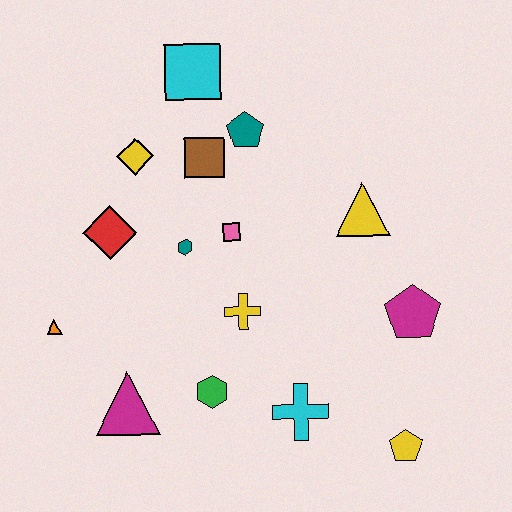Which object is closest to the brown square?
The teal pentagon is closest to the brown square.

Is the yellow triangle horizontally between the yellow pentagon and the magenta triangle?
Yes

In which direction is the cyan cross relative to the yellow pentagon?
The cyan cross is to the left of the yellow pentagon.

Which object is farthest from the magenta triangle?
The cyan square is farthest from the magenta triangle.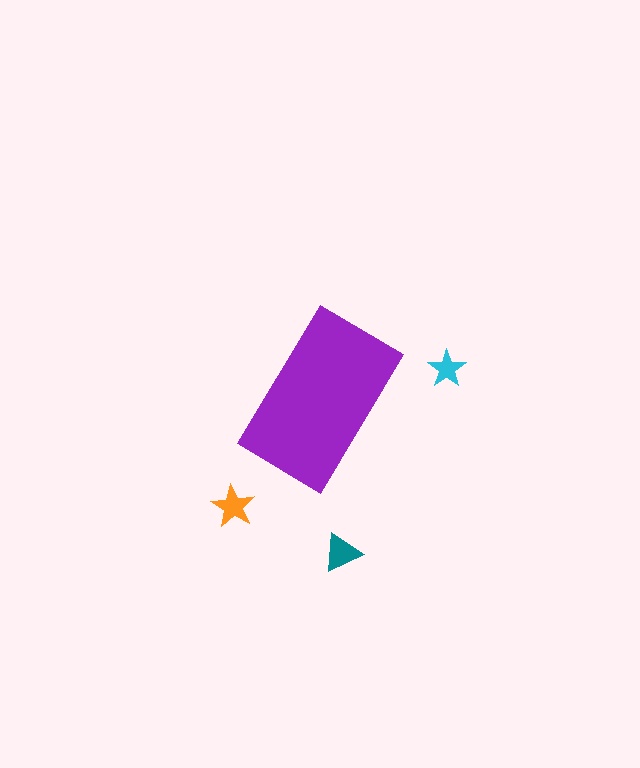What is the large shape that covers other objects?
A purple rectangle.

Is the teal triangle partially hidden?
No, the teal triangle is fully visible.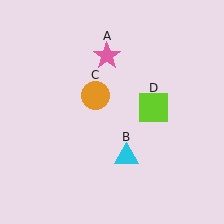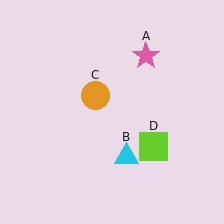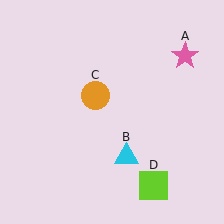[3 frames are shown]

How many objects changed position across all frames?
2 objects changed position: pink star (object A), lime square (object D).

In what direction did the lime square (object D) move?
The lime square (object D) moved down.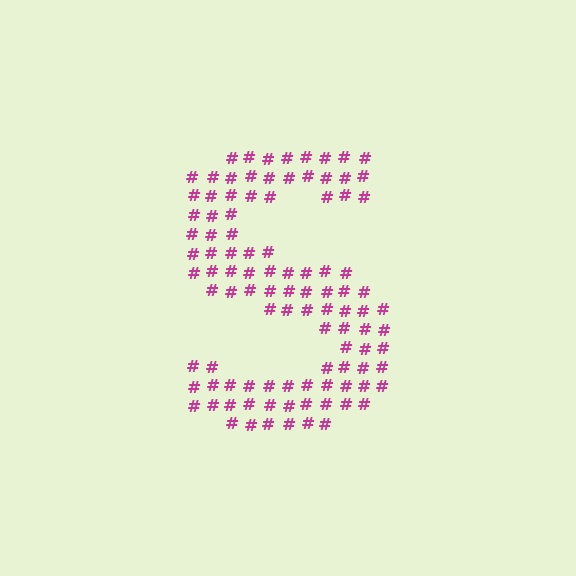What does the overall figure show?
The overall figure shows the letter S.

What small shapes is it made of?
It is made of small hash symbols.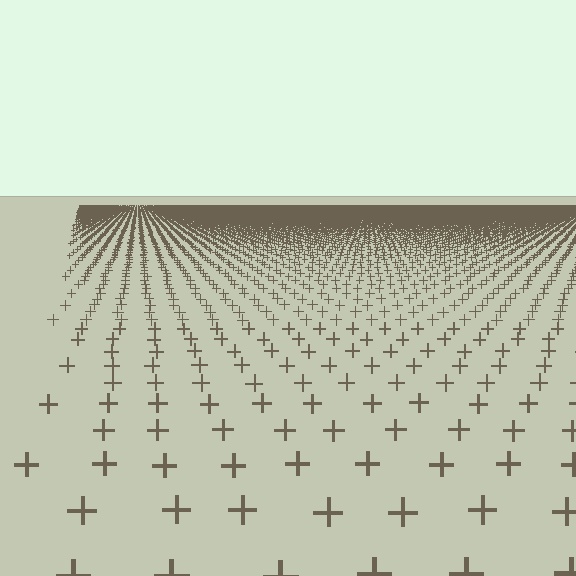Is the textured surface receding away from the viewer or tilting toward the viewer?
The surface is receding away from the viewer. Texture elements get smaller and denser toward the top.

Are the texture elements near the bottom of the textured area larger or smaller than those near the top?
Larger. Near the bottom, elements are closer to the viewer and appear at a bigger on-screen size.